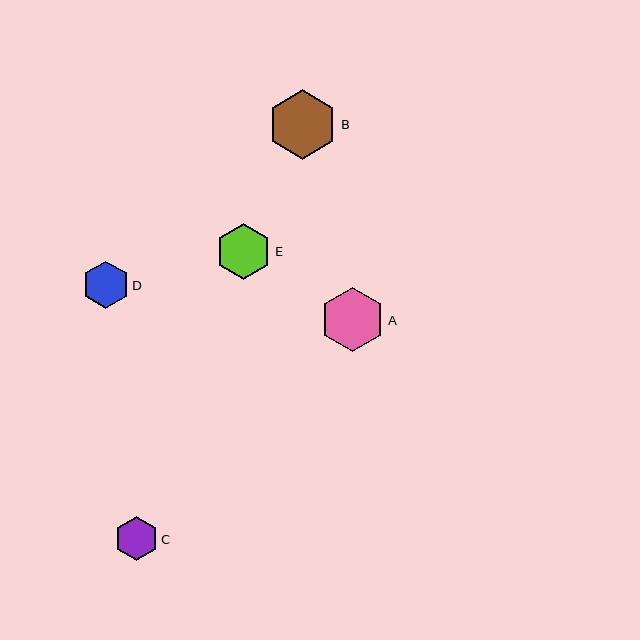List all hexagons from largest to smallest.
From largest to smallest: B, A, E, D, C.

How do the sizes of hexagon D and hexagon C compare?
Hexagon D and hexagon C are approximately the same size.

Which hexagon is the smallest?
Hexagon C is the smallest with a size of approximately 44 pixels.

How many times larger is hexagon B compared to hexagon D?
Hexagon B is approximately 1.5 times the size of hexagon D.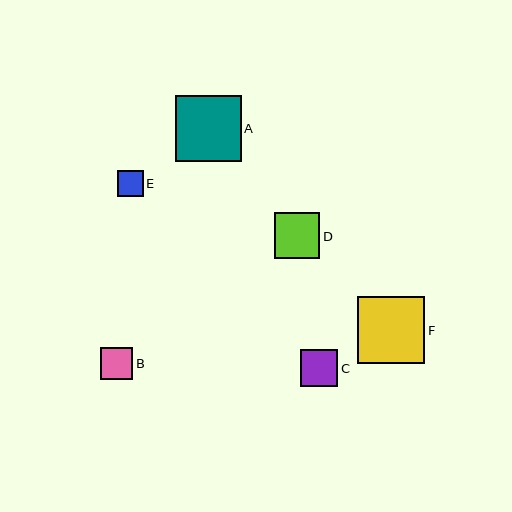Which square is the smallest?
Square E is the smallest with a size of approximately 25 pixels.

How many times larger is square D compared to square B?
Square D is approximately 1.4 times the size of square B.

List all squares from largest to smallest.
From largest to smallest: F, A, D, C, B, E.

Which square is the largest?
Square F is the largest with a size of approximately 68 pixels.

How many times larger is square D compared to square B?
Square D is approximately 1.4 times the size of square B.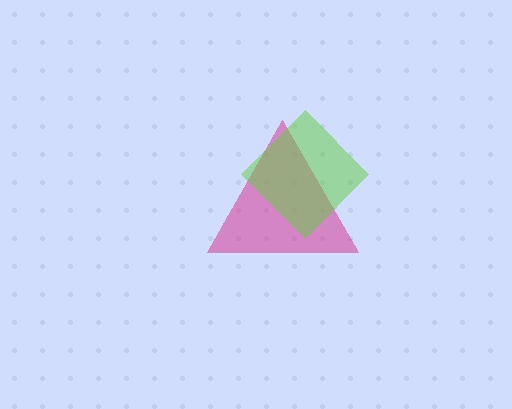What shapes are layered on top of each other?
The layered shapes are: a magenta triangle, a lime diamond.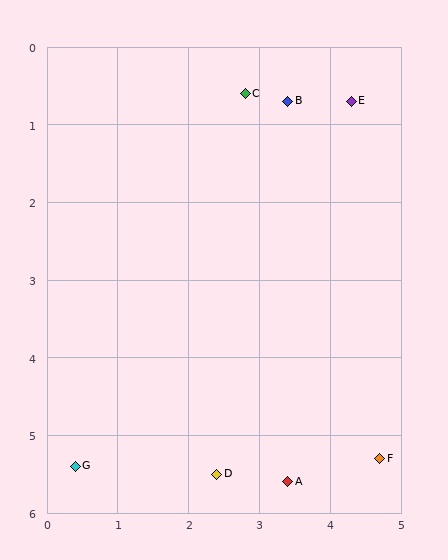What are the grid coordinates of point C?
Point C is at approximately (2.8, 0.6).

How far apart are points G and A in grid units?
Points G and A are about 3.0 grid units apart.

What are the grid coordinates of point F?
Point F is at approximately (4.7, 5.3).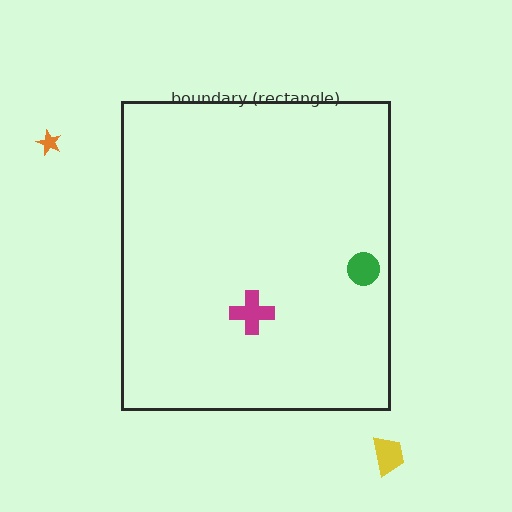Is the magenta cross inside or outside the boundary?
Inside.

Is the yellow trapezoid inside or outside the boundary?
Outside.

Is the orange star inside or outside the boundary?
Outside.